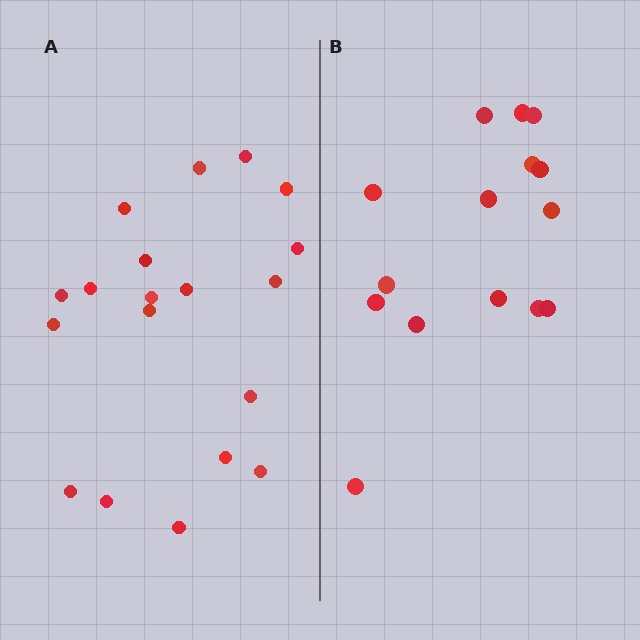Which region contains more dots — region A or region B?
Region A (the left region) has more dots.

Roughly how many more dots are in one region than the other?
Region A has about 4 more dots than region B.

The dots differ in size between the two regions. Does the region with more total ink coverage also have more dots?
No. Region B has more total ink coverage because its dots are larger, but region A actually contains more individual dots. Total area can be misleading — the number of items is what matters here.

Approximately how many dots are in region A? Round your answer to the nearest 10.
About 20 dots. (The exact count is 19, which rounds to 20.)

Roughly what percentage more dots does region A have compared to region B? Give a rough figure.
About 25% more.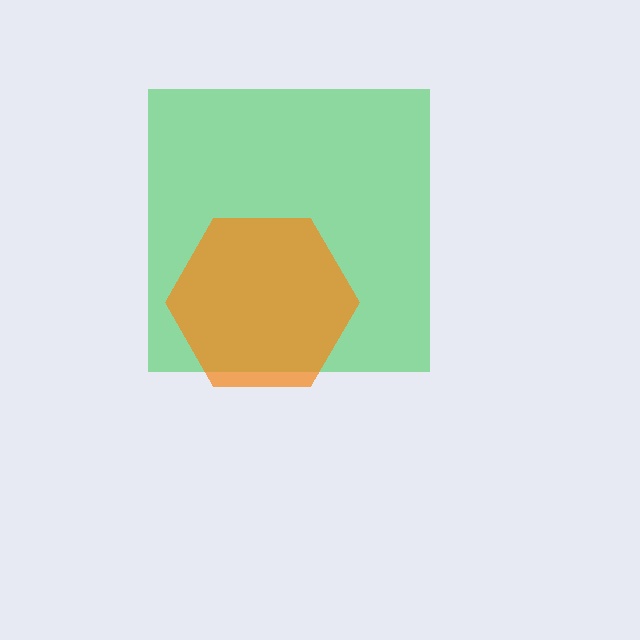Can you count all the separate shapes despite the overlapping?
Yes, there are 2 separate shapes.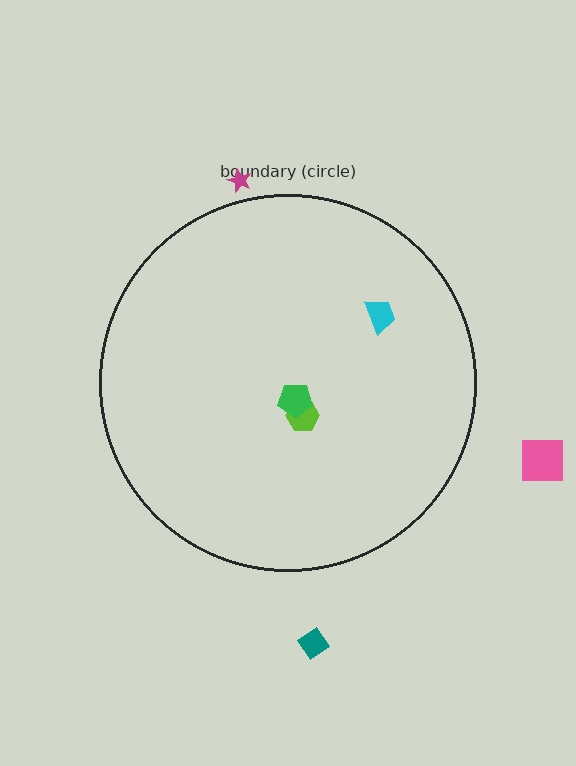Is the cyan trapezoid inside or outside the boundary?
Inside.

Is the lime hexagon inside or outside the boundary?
Inside.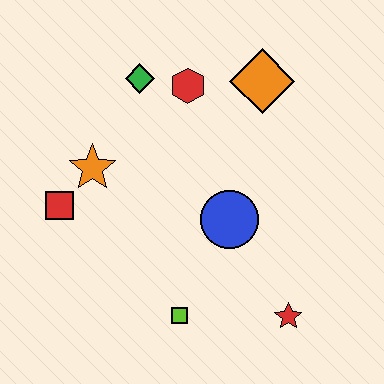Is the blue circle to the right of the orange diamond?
No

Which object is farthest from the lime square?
The orange diamond is farthest from the lime square.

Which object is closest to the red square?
The orange star is closest to the red square.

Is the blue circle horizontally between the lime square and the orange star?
No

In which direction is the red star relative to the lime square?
The red star is to the right of the lime square.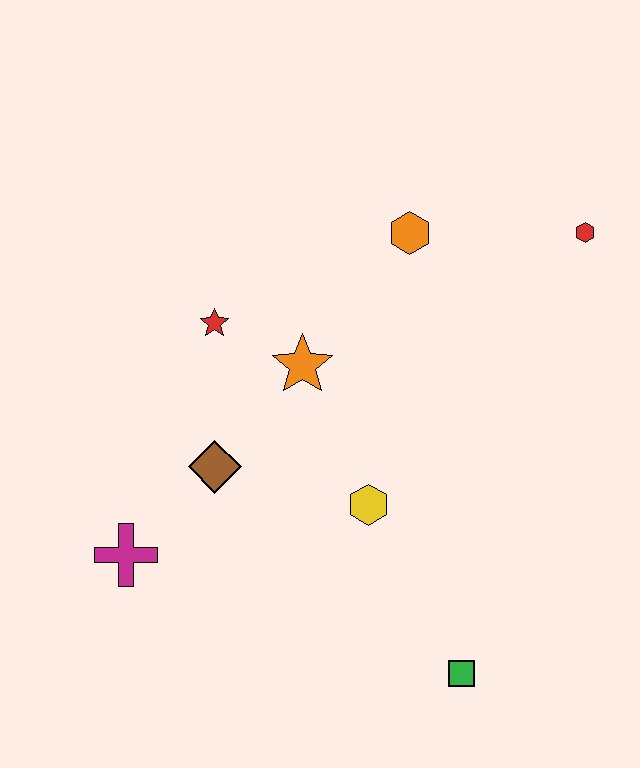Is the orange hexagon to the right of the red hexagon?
No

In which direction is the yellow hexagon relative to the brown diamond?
The yellow hexagon is to the right of the brown diamond.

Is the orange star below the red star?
Yes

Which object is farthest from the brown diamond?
The red hexagon is farthest from the brown diamond.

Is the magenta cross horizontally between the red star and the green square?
No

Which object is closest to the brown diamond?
The magenta cross is closest to the brown diamond.